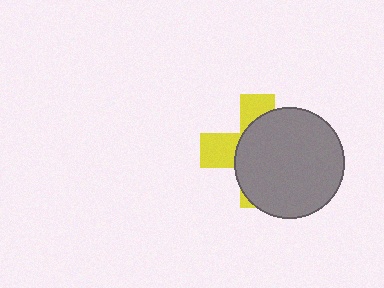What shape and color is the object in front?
The object in front is a gray circle.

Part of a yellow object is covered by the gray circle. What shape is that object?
It is a cross.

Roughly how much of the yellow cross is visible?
A small part of it is visible (roughly 34%).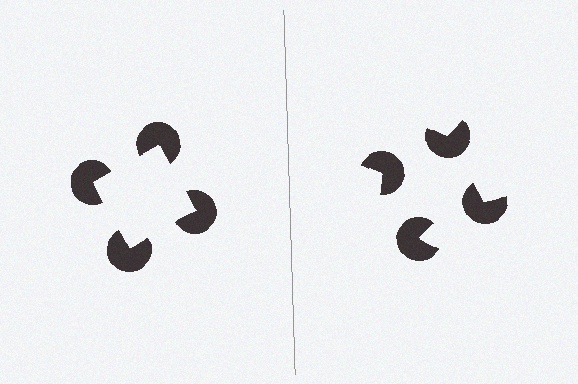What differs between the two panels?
The pac-man discs are positioned identically on both sides; only the wedge orientations differ. On the left they align to a square; on the right they are misaligned.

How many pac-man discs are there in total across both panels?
8 — 4 on each side.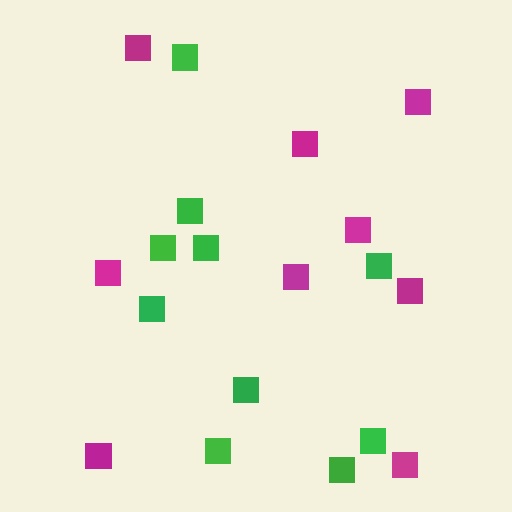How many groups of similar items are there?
There are 2 groups: one group of green squares (10) and one group of magenta squares (9).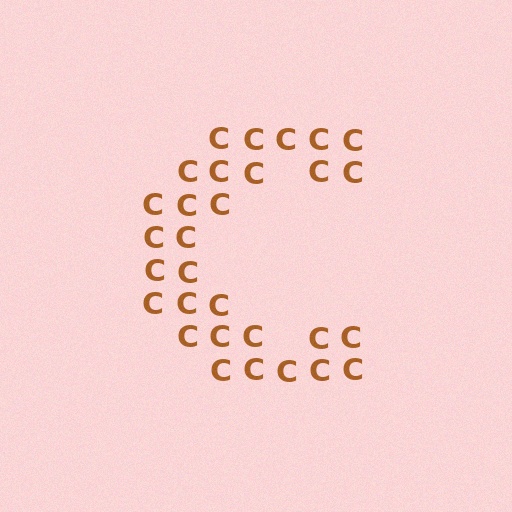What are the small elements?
The small elements are letter C's.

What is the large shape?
The large shape is the letter C.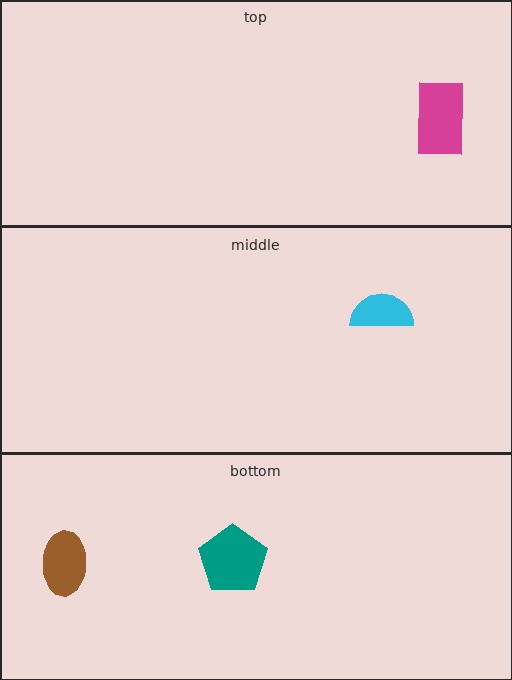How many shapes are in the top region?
1.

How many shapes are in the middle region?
1.